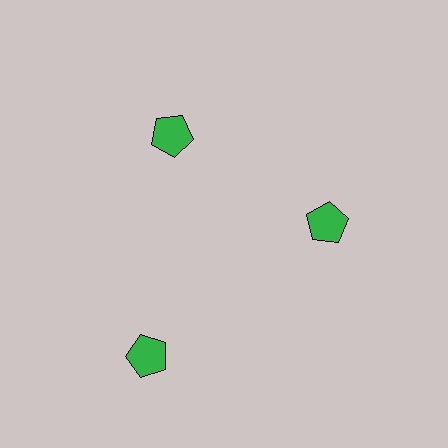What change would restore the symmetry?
The symmetry would be restored by moving it inward, back onto the ring so that all 3 pentagons sit at equal angles and equal distance from the center.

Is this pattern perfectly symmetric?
No. The 3 green pentagons are arranged in a ring, but one element near the 7 o'clock position is pushed outward from the center, breaking the 3-fold rotational symmetry.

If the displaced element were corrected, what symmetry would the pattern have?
It would have 3-fold rotational symmetry — the pattern would map onto itself every 120 degrees.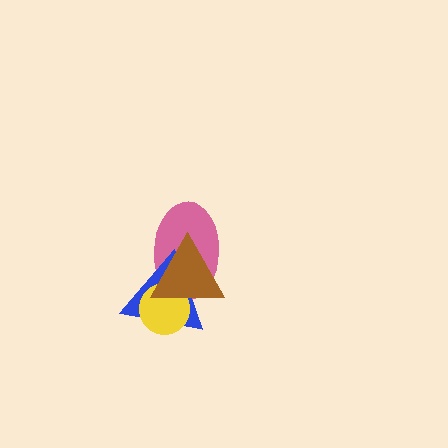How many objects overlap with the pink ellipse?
3 objects overlap with the pink ellipse.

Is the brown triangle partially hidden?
No, no other shape covers it.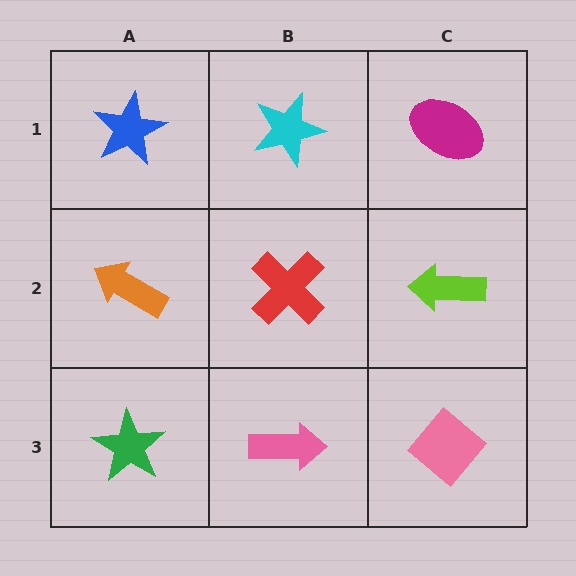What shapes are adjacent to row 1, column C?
A lime arrow (row 2, column C), a cyan star (row 1, column B).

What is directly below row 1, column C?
A lime arrow.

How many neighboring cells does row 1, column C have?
2.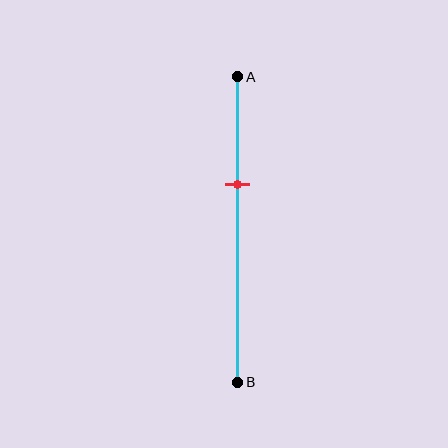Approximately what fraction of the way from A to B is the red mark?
The red mark is approximately 35% of the way from A to B.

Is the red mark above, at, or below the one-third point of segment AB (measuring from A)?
The red mark is approximately at the one-third point of segment AB.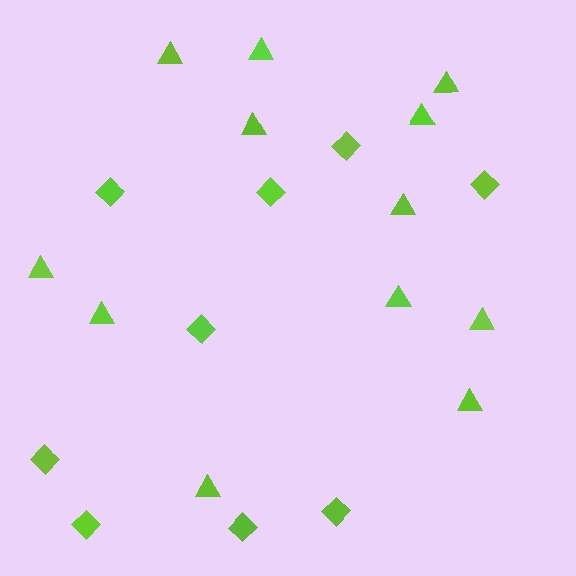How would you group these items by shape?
There are 2 groups: one group of diamonds (9) and one group of triangles (12).